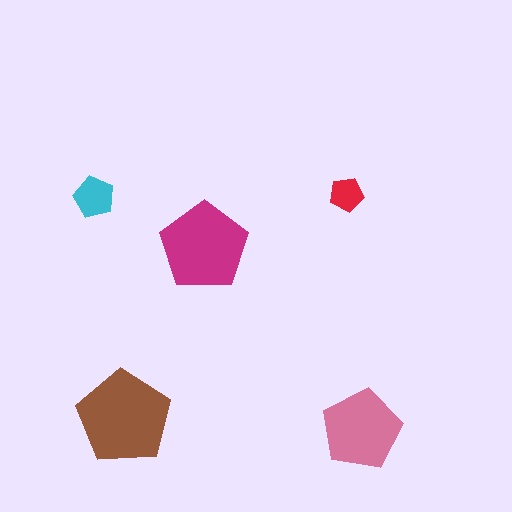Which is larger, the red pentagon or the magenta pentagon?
The magenta one.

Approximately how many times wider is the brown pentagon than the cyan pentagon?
About 2.5 times wider.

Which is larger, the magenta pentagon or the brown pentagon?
The brown one.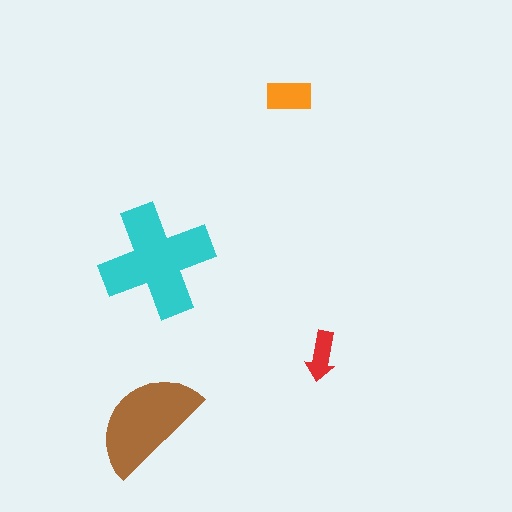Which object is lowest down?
The brown semicircle is bottommost.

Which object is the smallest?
The red arrow.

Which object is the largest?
The cyan cross.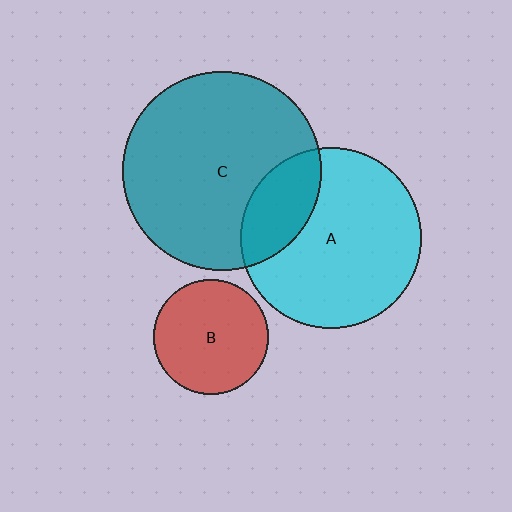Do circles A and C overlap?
Yes.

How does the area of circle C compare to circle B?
Approximately 3.0 times.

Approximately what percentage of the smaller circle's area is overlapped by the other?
Approximately 25%.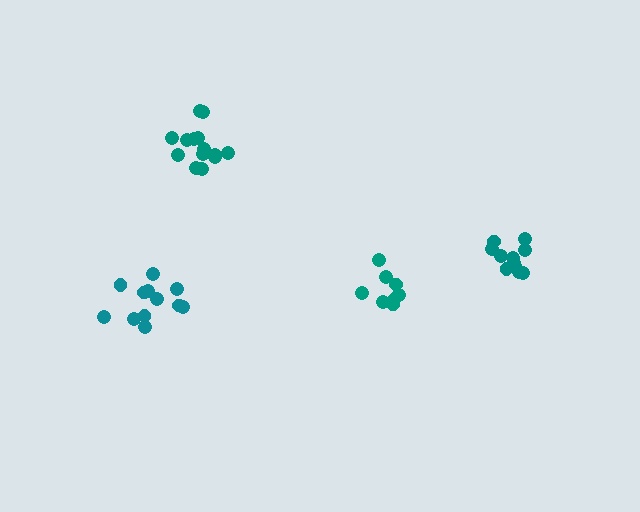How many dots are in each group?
Group 1: 14 dots, Group 2: 12 dots, Group 3: 8 dots, Group 4: 11 dots (45 total).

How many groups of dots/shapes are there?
There are 4 groups.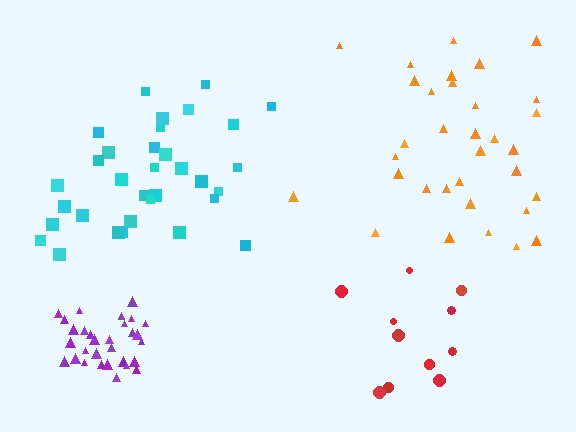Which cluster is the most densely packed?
Purple.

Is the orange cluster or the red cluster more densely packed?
Orange.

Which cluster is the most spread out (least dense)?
Red.